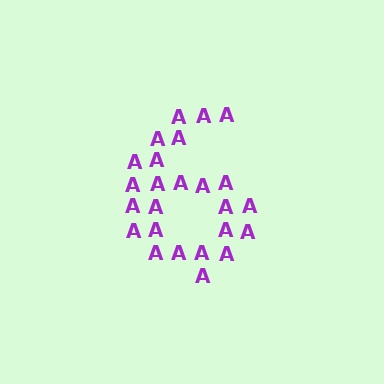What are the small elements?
The small elements are letter A's.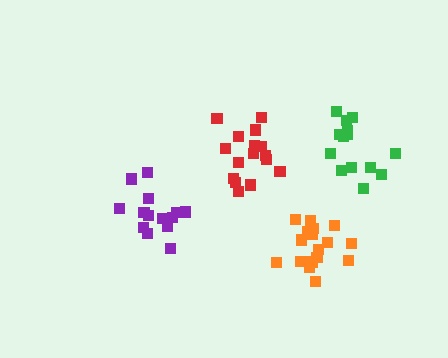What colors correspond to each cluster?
The clusters are colored: purple, orange, red, green.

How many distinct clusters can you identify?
There are 4 distinct clusters.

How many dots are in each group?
Group 1: 14 dots, Group 2: 18 dots, Group 3: 16 dots, Group 4: 15 dots (63 total).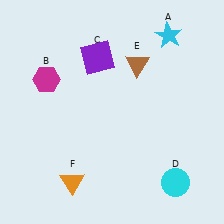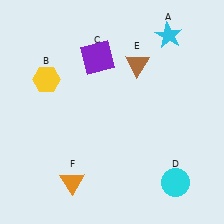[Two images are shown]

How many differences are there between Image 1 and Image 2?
There is 1 difference between the two images.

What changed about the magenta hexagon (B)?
In Image 1, B is magenta. In Image 2, it changed to yellow.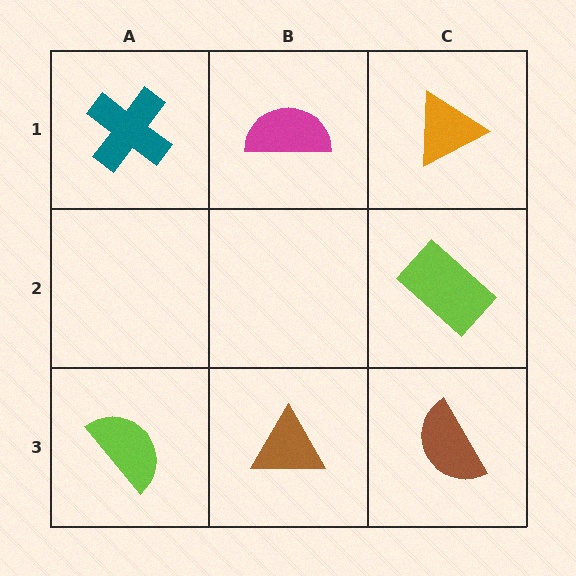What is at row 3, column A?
A lime semicircle.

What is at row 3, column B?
A brown triangle.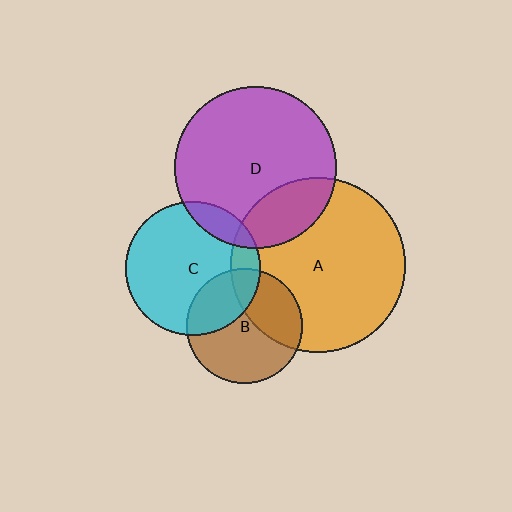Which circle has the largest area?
Circle A (orange).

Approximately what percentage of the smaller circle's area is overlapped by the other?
Approximately 15%.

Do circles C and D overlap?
Yes.